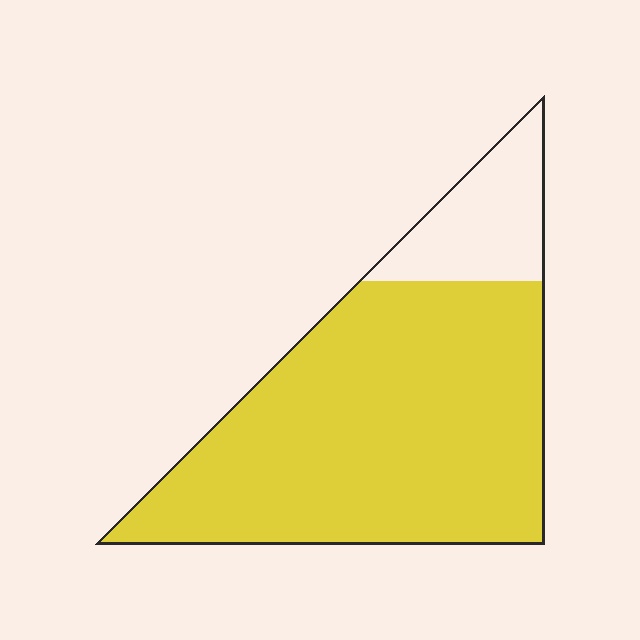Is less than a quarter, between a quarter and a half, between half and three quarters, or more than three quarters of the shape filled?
More than three quarters.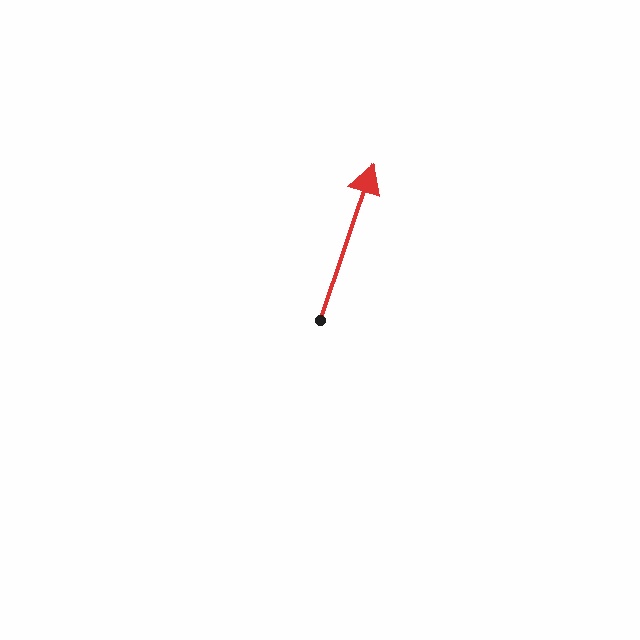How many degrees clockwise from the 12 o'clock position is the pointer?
Approximately 19 degrees.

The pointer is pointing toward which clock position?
Roughly 1 o'clock.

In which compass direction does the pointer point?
North.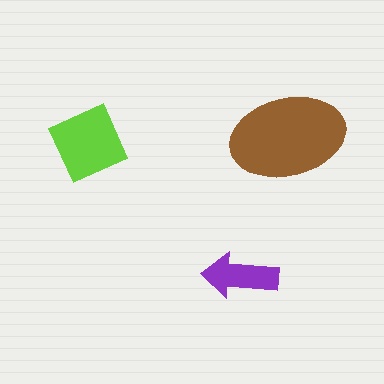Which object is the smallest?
The purple arrow.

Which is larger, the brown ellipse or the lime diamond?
The brown ellipse.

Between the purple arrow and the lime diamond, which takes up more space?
The lime diamond.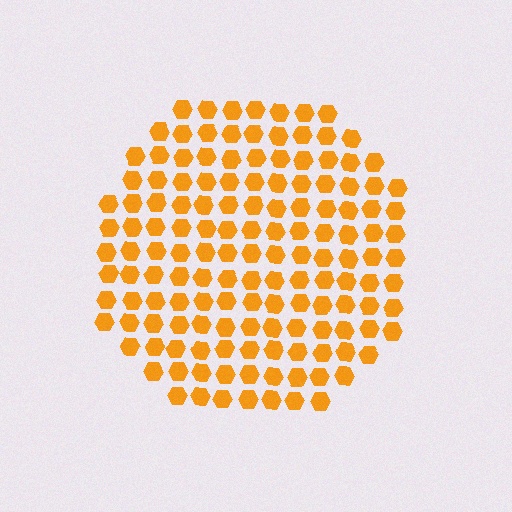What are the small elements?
The small elements are hexagons.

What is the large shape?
The large shape is a circle.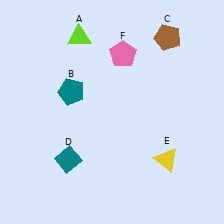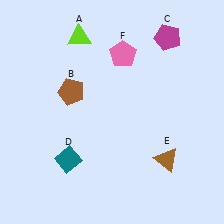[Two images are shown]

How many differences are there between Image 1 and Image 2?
There are 3 differences between the two images.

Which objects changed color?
B changed from teal to brown. C changed from brown to magenta. E changed from yellow to brown.